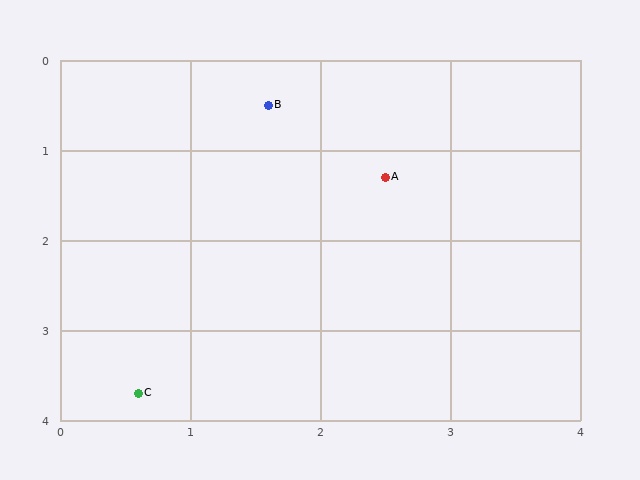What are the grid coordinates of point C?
Point C is at approximately (0.6, 3.7).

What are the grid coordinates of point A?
Point A is at approximately (2.5, 1.3).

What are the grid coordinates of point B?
Point B is at approximately (1.6, 0.5).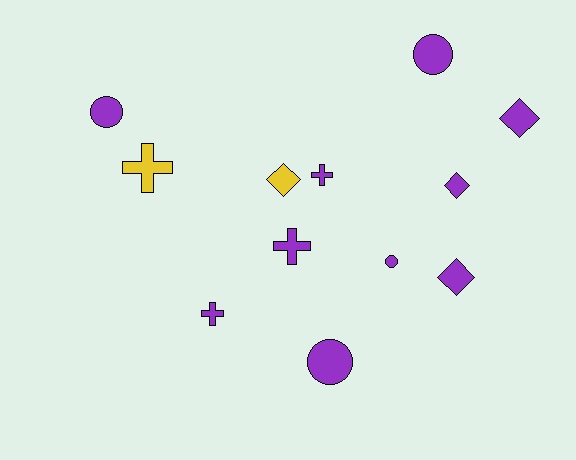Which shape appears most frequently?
Circle, with 4 objects.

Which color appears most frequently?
Purple, with 10 objects.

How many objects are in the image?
There are 12 objects.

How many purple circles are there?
There are 4 purple circles.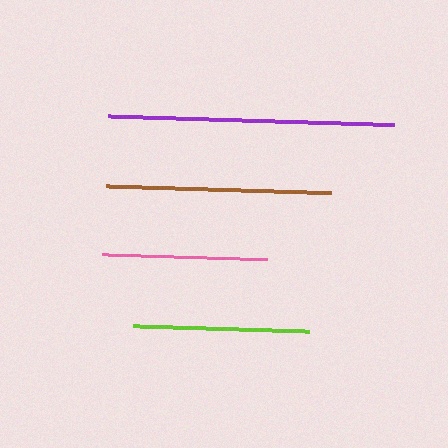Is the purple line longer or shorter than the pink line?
The purple line is longer than the pink line.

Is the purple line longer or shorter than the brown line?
The purple line is longer than the brown line.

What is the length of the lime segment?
The lime segment is approximately 176 pixels long.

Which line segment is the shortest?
The pink line is the shortest at approximately 165 pixels.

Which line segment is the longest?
The purple line is the longest at approximately 286 pixels.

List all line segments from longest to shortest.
From longest to shortest: purple, brown, lime, pink.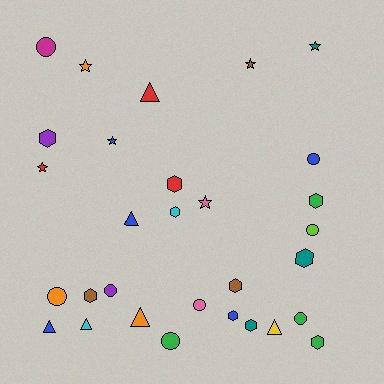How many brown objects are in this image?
There are 3 brown objects.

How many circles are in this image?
There are 8 circles.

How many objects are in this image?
There are 30 objects.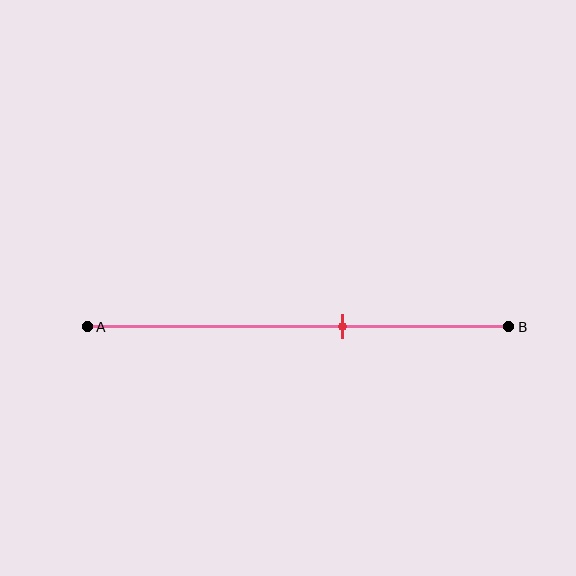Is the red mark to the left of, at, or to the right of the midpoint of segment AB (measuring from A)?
The red mark is to the right of the midpoint of segment AB.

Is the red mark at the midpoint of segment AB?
No, the mark is at about 60% from A, not at the 50% midpoint.